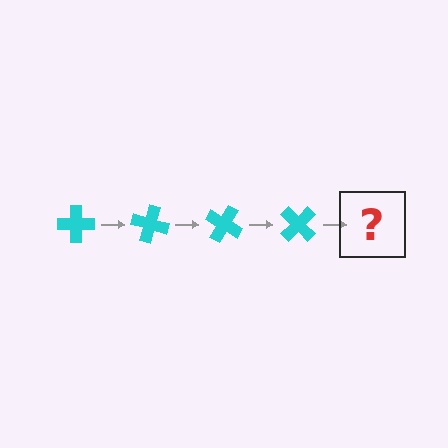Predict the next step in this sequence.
The next step is a cyan cross rotated 60 degrees.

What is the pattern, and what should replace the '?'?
The pattern is that the cross rotates 15 degrees each step. The '?' should be a cyan cross rotated 60 degrees.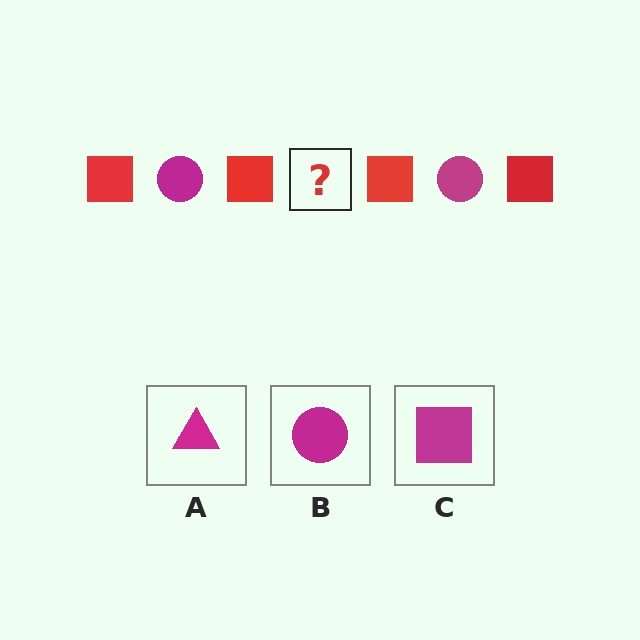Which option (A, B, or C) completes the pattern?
B.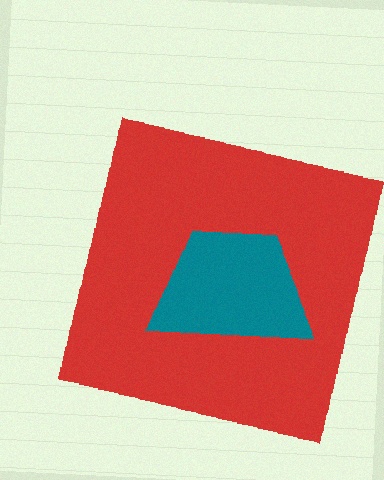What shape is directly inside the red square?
The teal trapezoid.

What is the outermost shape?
The red square.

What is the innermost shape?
The teal trapezoid.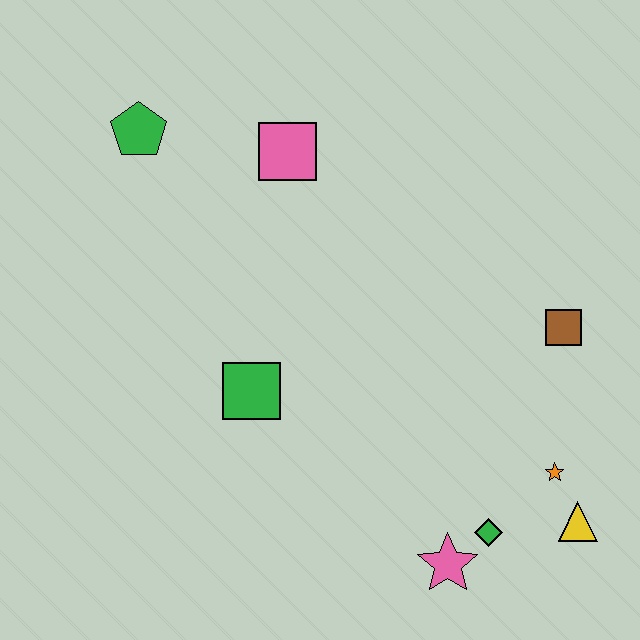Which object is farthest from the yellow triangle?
The green pentagon is farthest from the yellow triangle.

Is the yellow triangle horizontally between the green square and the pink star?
No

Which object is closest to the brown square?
The orange star is closest to the brown square.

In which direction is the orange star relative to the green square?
The orange star is to the right of the green square.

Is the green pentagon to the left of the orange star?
Yes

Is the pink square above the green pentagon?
No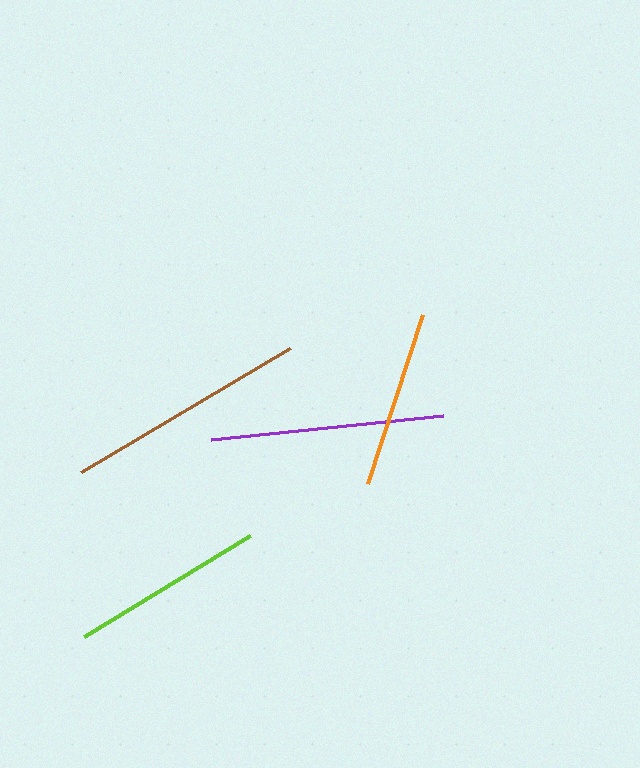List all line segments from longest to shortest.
From longest to shortest: brown, purple, lime, orange.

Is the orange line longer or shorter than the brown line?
The brown line is longer than the orange line.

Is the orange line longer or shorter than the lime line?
The lime line is longer than the orange line.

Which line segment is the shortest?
The orange line is the shortest at approximately 178 pixels.